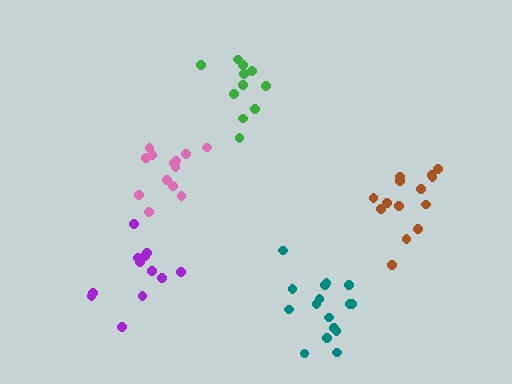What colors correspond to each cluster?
The clusters are colored: purple, brown, green, teal, pink.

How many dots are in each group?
Group 1: 12 dots, Group 2: 14 dots, Group 3: 11 dots, Group 4: 16 dots, Group 5: 13 dots (66 total).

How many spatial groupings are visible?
There are 5 spatial groupings.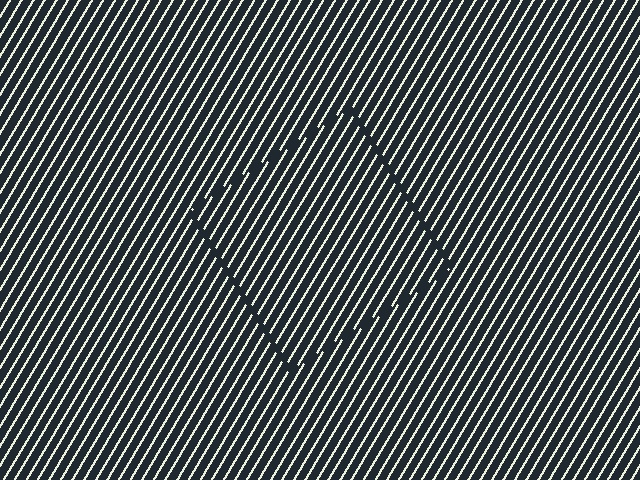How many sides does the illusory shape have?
4 sides — the line-ends trace a square.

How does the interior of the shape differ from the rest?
The interior of the shape contains the same grating, shifted by half a period — the contour is defined by the phase discontinuity where line-ends from the inner and outer gratings abut.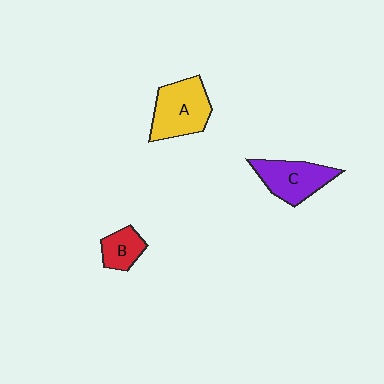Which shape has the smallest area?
Shape B (red).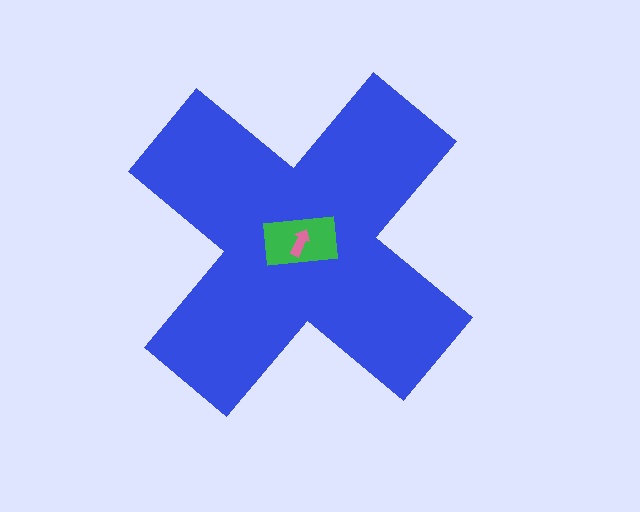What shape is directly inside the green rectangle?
The pink arrow.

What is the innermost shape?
The pink arrow.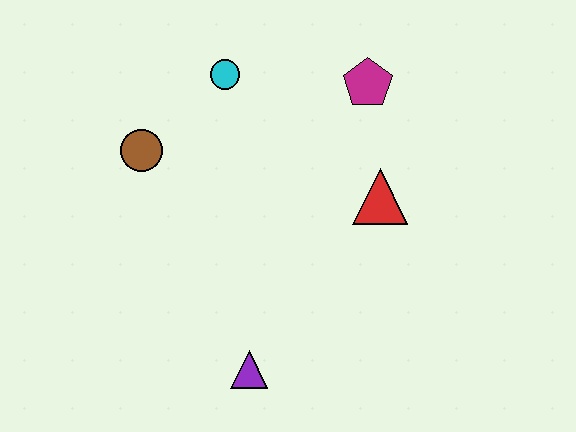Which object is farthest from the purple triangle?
The magenta pentagon is farthest from the purple triangle.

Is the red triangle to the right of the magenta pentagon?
Yes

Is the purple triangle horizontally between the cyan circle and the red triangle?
Yes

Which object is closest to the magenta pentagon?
The red triangle is closest to the magenta pentagon.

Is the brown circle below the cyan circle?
Yes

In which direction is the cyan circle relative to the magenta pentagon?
The cyan circle is to the left of the magenta pentagon.